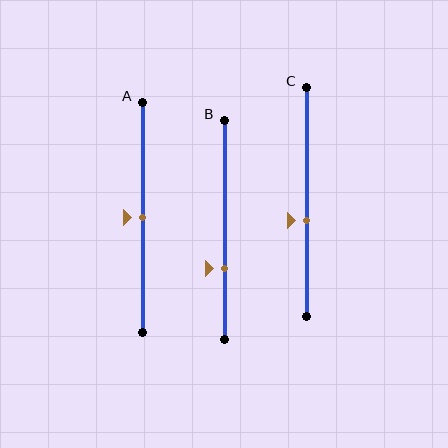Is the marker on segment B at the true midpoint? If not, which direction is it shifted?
No, the marker on segment B is shifted downward by about 17% of the segment length.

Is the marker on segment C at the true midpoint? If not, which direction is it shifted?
No, the marker on segment C is shifted downward by about 8% of the segment length.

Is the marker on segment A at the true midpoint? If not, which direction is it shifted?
Yes, the marker on segment A is at the true midpoint.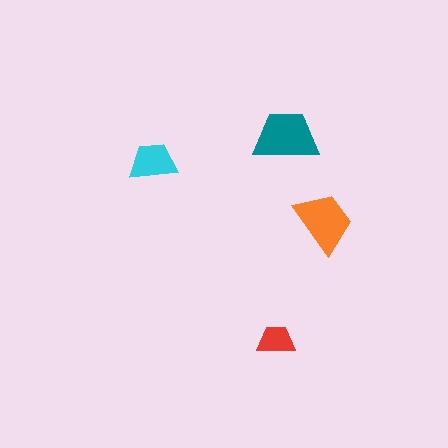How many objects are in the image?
There are 4 objects in the image.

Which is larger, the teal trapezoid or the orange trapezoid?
The teal one.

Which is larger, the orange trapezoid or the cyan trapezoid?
The orange one.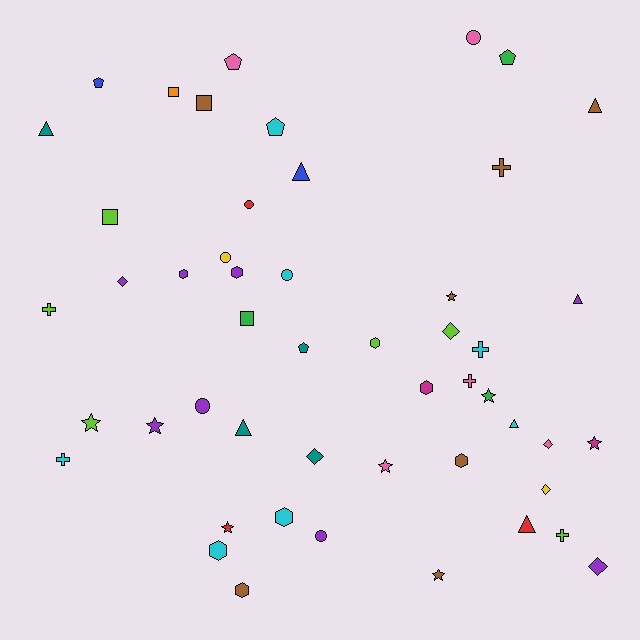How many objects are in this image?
There are 50 objects.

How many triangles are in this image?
There are 7 triangles.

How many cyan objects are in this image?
There are 7 cyan objects.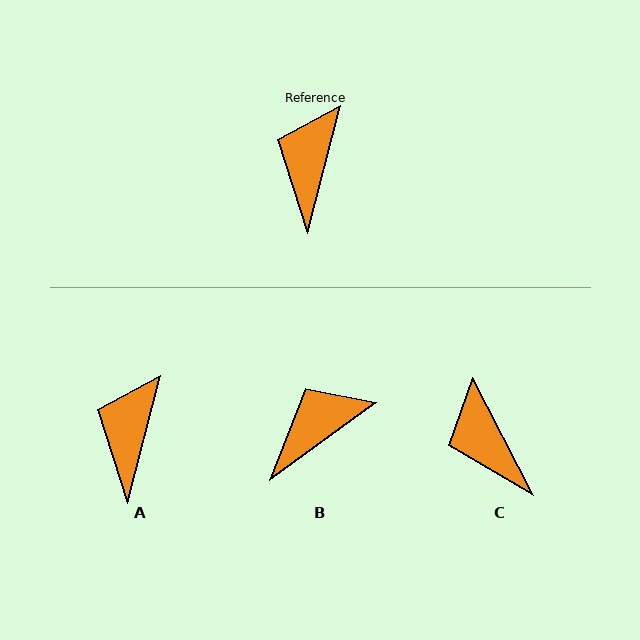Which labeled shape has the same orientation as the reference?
A.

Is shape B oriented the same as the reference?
No, it is off by about 39 degrees.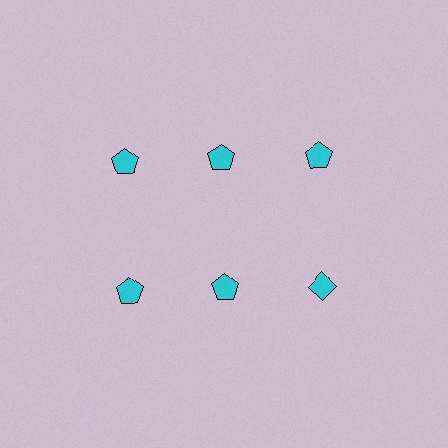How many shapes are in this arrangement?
There are 6 shapes arranged in a grid pattern.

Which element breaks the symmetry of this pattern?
The cyan diamond in the second row, center column breaks the symmetry. All other shapes are cyan pentagons.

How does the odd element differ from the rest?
It has a different shape: diamond instead of pentagon.